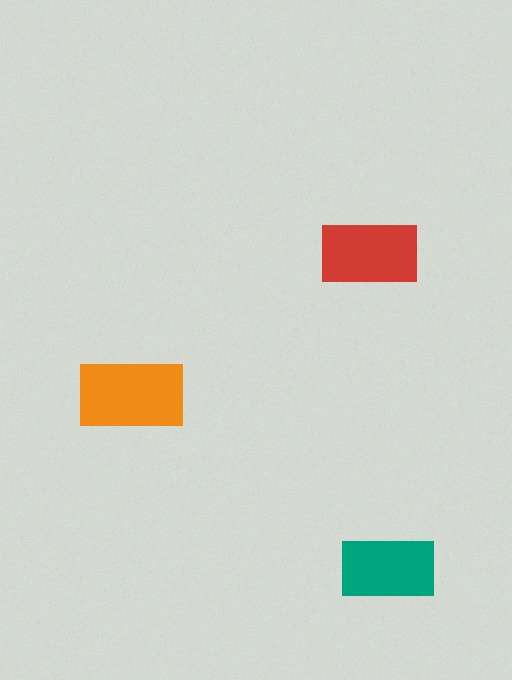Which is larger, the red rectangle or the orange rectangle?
The orange one.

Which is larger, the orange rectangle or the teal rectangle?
The orange one.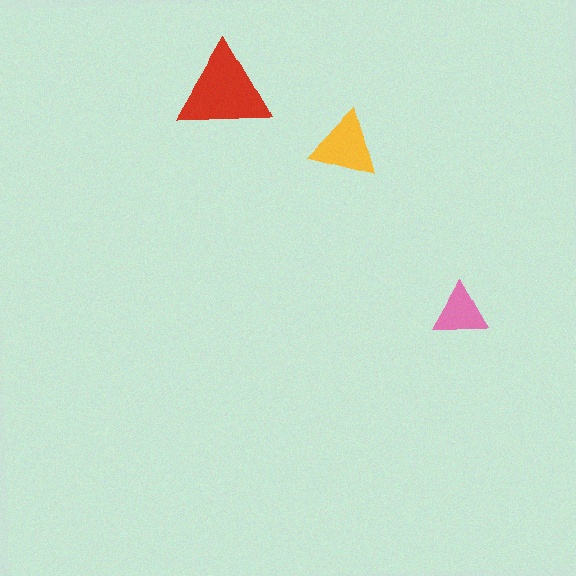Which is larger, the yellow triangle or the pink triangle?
The yellow one.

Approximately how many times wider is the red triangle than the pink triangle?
About 1.5 times wider.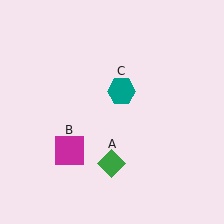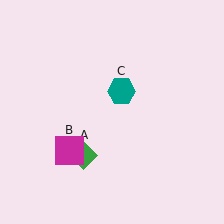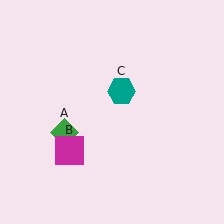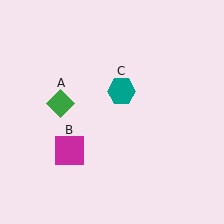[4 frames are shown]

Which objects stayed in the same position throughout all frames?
Magenta square (object B) and teal hexagon (object C) remained stationary.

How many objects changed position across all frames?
1 object changed position: green diamond (object A).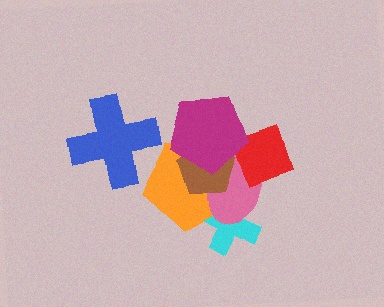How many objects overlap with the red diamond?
3 objects overlap with the red diamond.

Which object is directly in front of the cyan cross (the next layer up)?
The orange pentagon is directly in front of the cyan cross.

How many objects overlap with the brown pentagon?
4 objects overlap with the brown pentagon.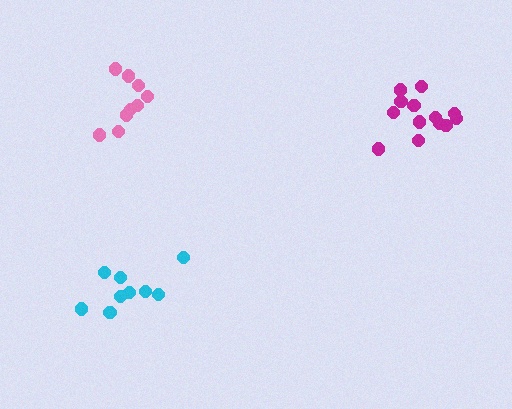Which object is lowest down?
The cyan cluster is bottommost.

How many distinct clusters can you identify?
There are 3 distinct clusters.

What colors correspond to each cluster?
The clusters are colored: cyan, magenta, pink.